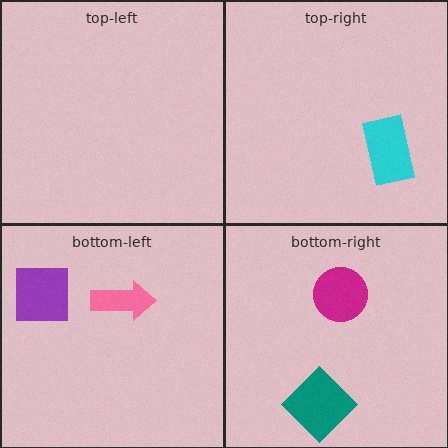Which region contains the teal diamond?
The bottom-right region.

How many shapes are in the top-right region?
1.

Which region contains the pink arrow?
The bottom-left region.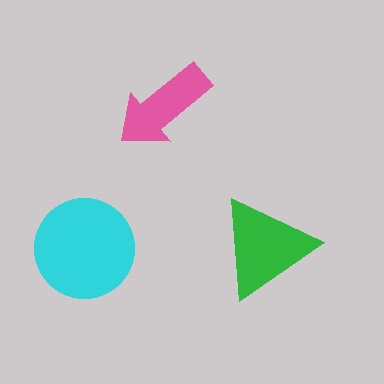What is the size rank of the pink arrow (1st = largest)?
3rd.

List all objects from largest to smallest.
The cyan circle, the green triangle, the pink arrow.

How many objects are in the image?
There are 3 objects in the image.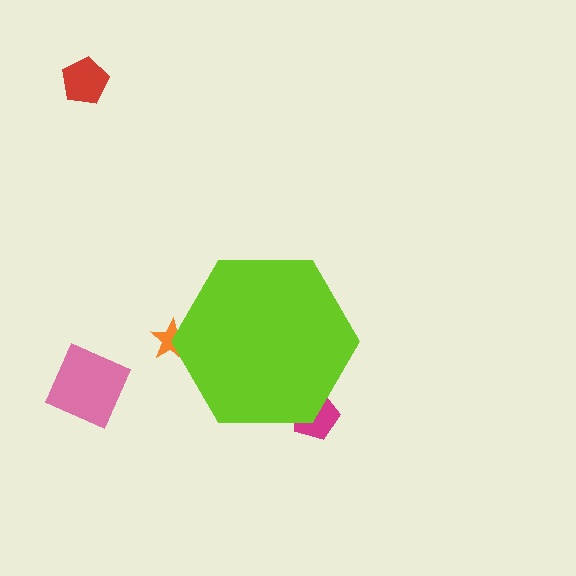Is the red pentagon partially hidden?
No, the red pentagon is fully visible.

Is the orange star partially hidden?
Yes, the orange star is partially hidden behind the lime hexagon.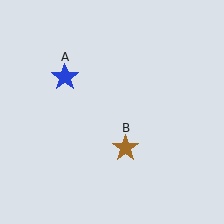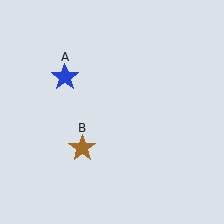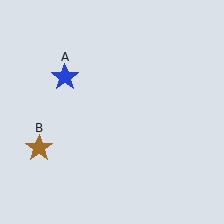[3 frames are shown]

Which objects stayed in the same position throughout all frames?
Blue star (object A) remained stationary.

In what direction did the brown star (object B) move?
The brown star (object B) moved left.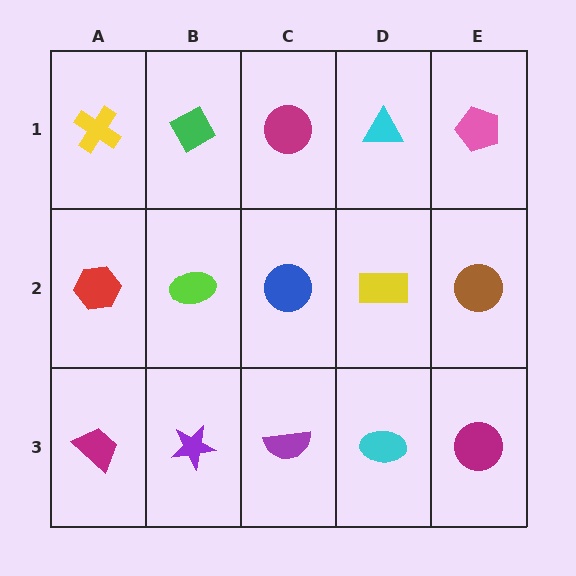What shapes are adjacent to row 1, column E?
A brown circle (row 2, column E), a cyan triangle (row 1, column D).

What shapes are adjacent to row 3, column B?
A lime ellipse (row 2, column B), a magenta trapezoid (row 3, column A), a purple semicircle (row 3, column C).